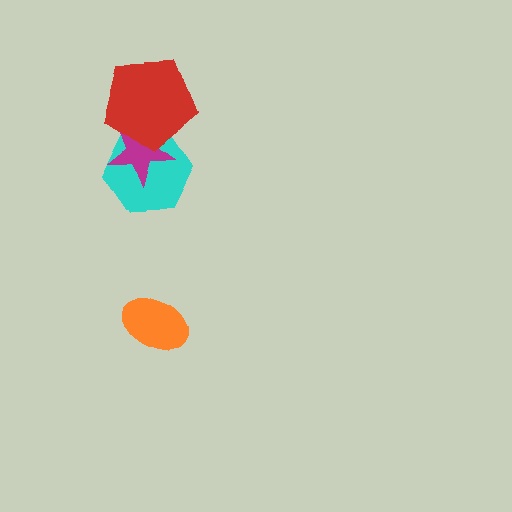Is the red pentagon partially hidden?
No, no other shape covers it.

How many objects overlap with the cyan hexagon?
2 objects overlap with the cyan hexagon.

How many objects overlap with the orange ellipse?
0 objects overlap with the orange ellipse.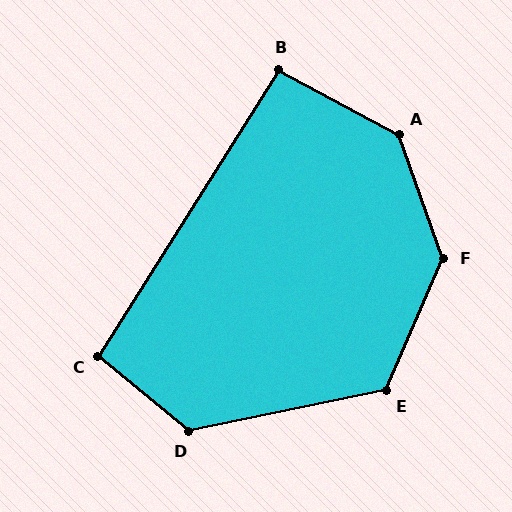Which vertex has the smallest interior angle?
B, at approximately 94 degrees.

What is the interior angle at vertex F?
Approximately 137 degrees (obtuse).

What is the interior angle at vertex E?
Approximately 125 degrees (obtuse).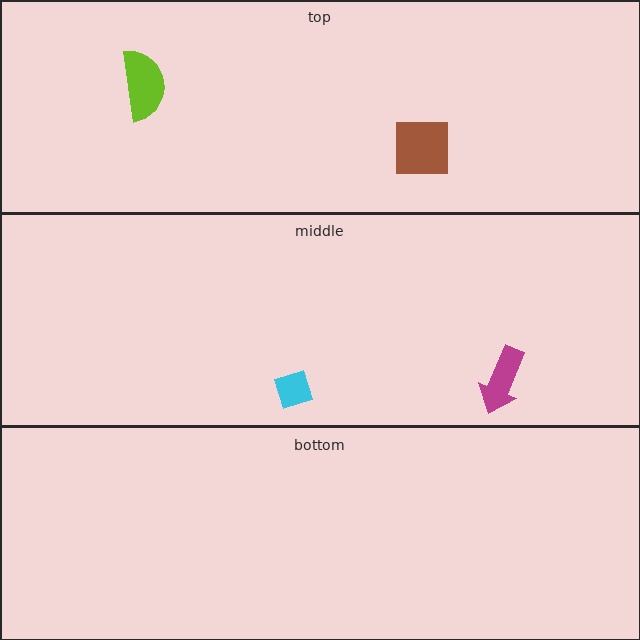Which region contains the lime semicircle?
The top region.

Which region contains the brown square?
The top region.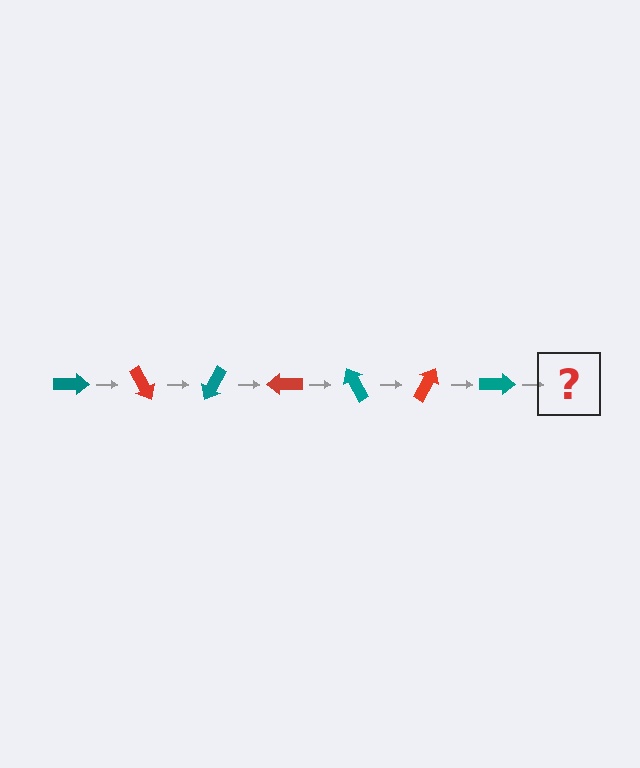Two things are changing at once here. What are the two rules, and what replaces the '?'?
The two rules are that it rotates 60 degrees each step and the color cycles through teal and red. The '?' should be a red arrow, rotated 420 degrees from the start.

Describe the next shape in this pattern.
It should be a red arrow, rotated 420 degrees from the start.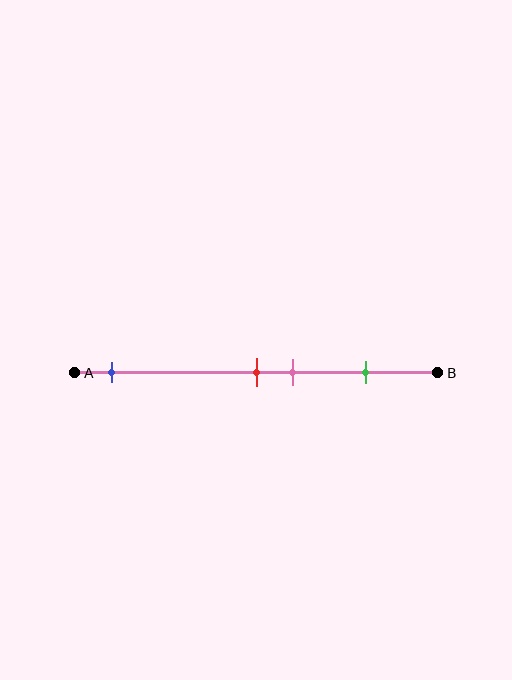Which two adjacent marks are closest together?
The red and pink marks are the closest adjacent pair.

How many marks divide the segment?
There are 4 marks dividing the segment.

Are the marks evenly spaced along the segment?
No, the marks are not evenly spaced.